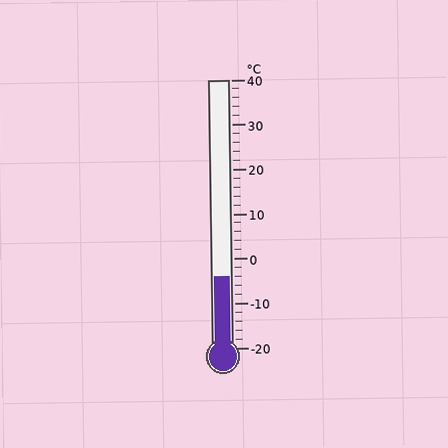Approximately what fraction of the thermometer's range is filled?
The thermometer is filled to approximately 25% of its range.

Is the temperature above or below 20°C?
The temperature is below 20°C.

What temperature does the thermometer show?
The thermometer shows approximately -4°C.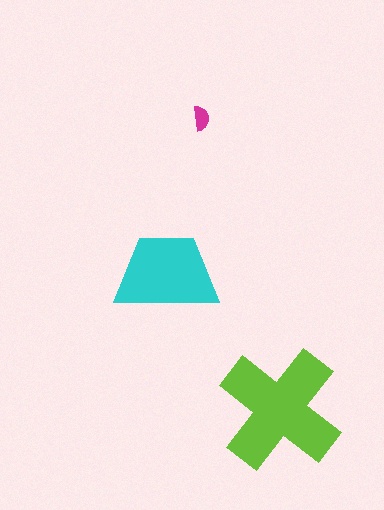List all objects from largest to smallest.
The lime cross, the cyan trapezoid, the magenta semicircle.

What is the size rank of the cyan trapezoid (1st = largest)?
2nd.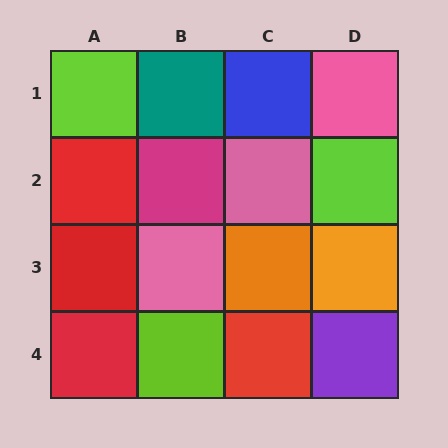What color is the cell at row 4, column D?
Purple.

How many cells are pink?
3 cells are pink.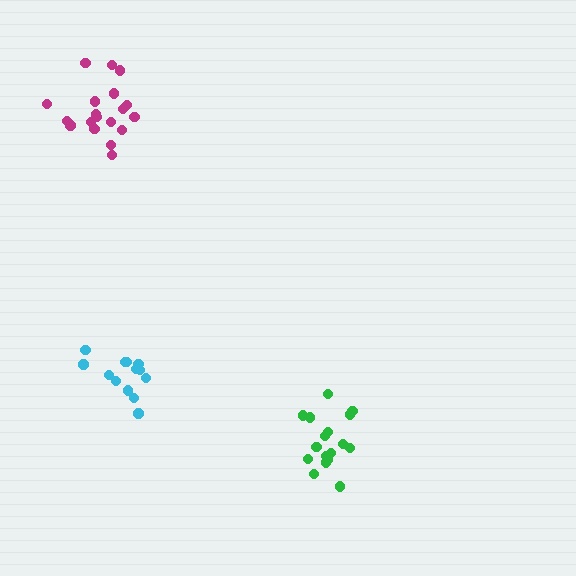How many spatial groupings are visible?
There are 3 spatial groupings.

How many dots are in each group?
Group 1: 19 dots, Group 2: 13 dots, Group 3: 17 dots (49 total).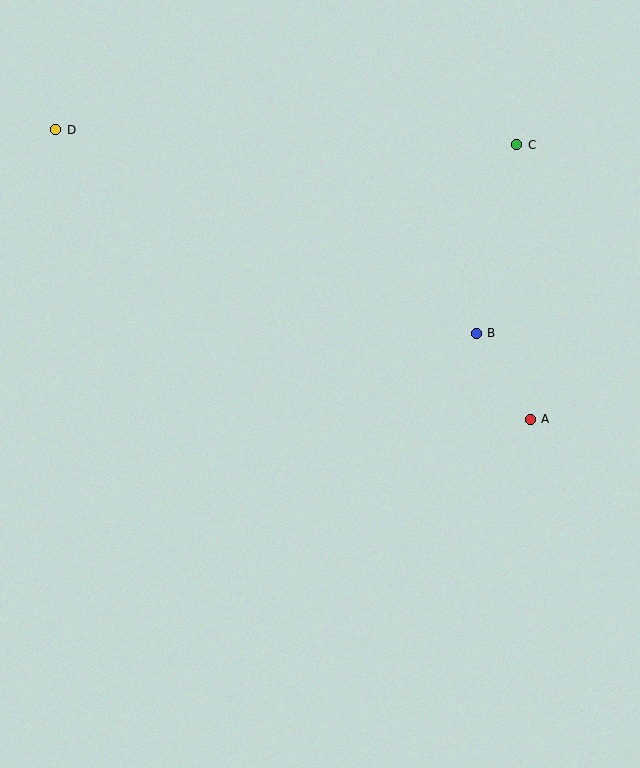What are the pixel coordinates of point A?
Point A is at (530, 419).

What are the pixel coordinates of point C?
Point C is at (517, 145).